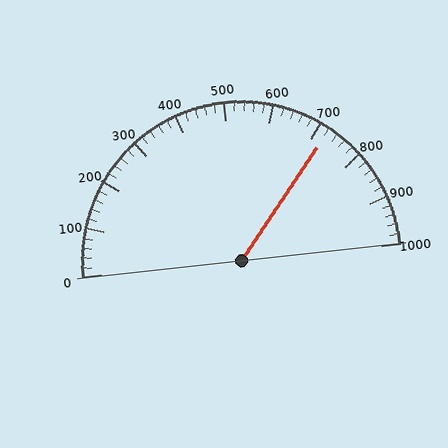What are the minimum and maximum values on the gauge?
The gauge ranges from 0 to 1000.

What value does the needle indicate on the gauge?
The needle indicates approximately 720.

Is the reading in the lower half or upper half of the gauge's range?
The reading is in the upper half of the range (0 to 1000).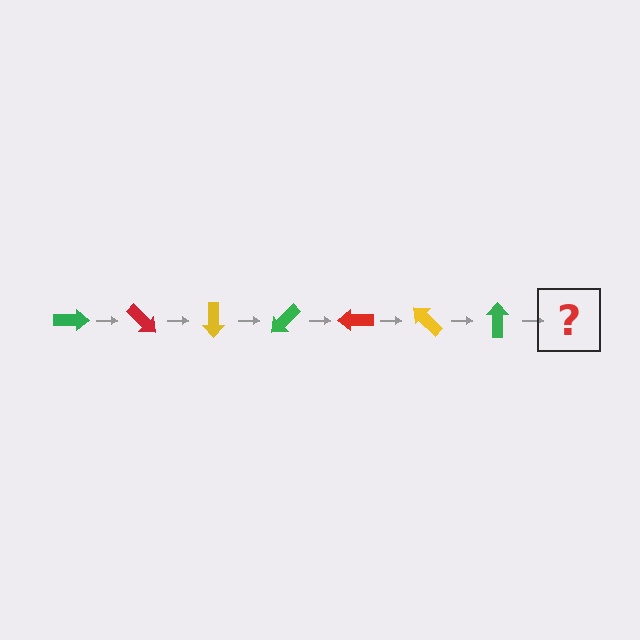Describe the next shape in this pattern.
It should be a red arrow, rotated 315 degrees from the start.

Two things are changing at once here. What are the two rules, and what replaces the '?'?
The two rules are that it rotates 45 degrees each step and the color cycles through green, red, and yellow. The '?' should be a red arrow, rotated 315 degrees from the start.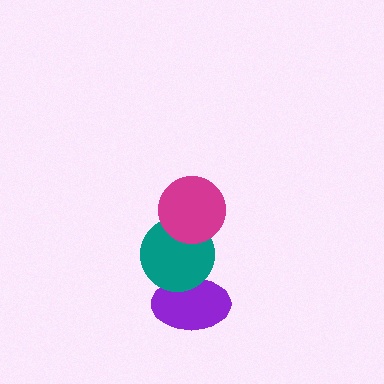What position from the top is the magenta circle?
The magenta circle is 1st from the top.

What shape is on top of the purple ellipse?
The teal circle is on top of the purple ellipse.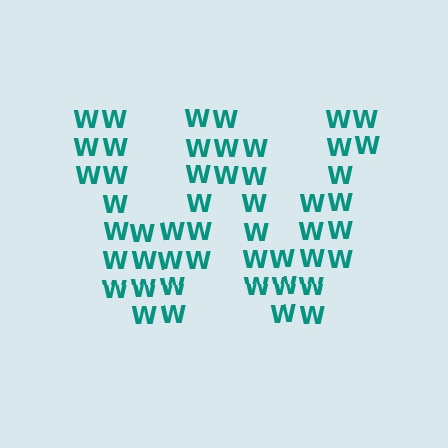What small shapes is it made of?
It is made of small letter W's.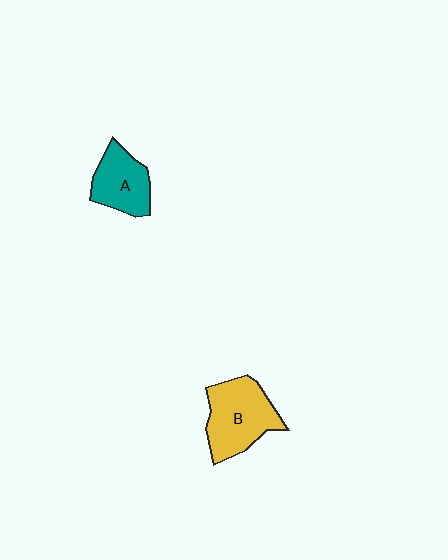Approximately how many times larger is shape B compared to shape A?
Approximately 1.4 times.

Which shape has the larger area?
Shape B (yellow).